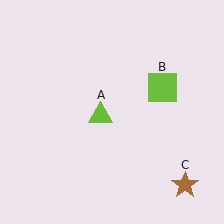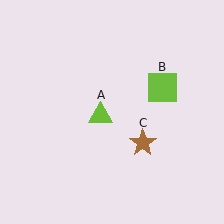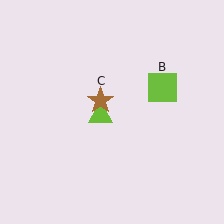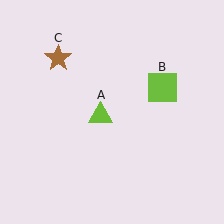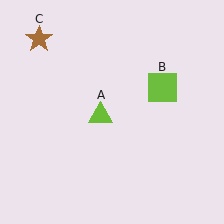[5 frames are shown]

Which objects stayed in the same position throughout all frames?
Lime triangle (object A) and lime square (object B) remained stationary.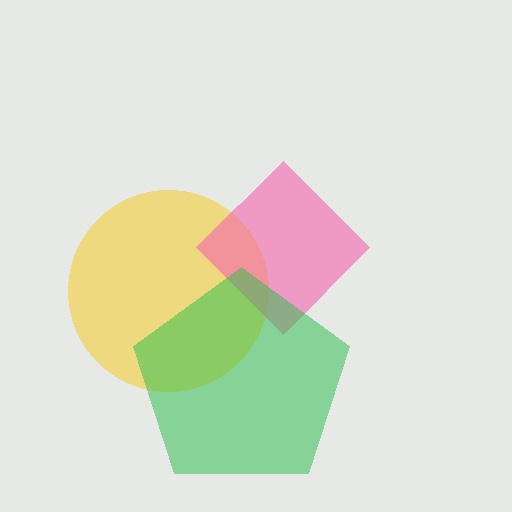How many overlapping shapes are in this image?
There are 3 overlapping shapes in the image.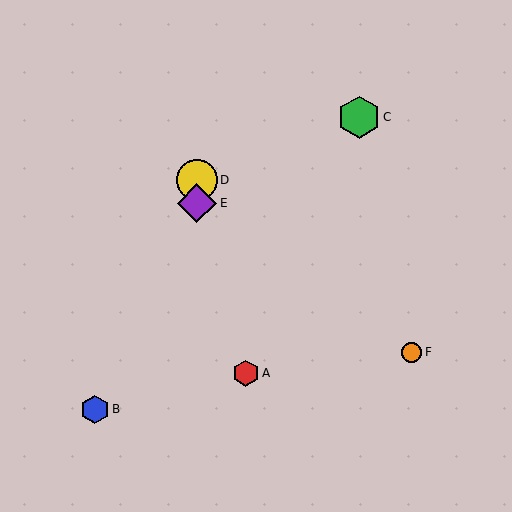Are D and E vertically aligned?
Yes, both are at x≈197.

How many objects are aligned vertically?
2 objects (D, E) are aligned vertically.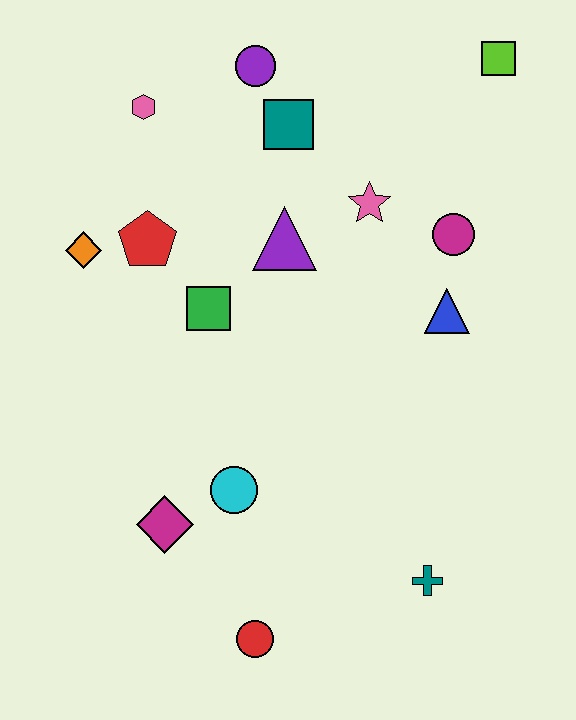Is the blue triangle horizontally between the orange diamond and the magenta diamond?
No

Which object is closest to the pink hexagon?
The purple circle is closest to the pink hexagon.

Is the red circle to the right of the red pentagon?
Yes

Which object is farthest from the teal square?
The red circle is farthest from the teal square.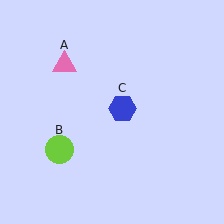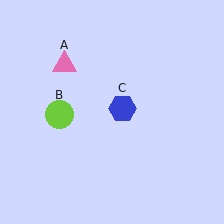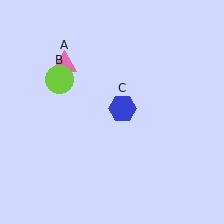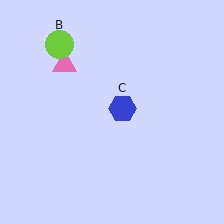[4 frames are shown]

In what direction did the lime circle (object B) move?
The lime circle (object B) moved up.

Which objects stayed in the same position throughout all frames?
Pink triangle (object A) and blue hexagon (object C) remained stationary.